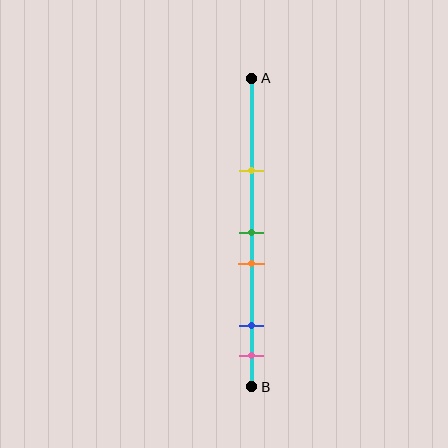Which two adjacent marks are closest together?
The green and orange marks are the closest adjacent pair.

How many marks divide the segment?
There are 5 marks dividing the segment.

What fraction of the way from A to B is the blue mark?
The blue mark is approximately 80% (0.8) of the way from A to B.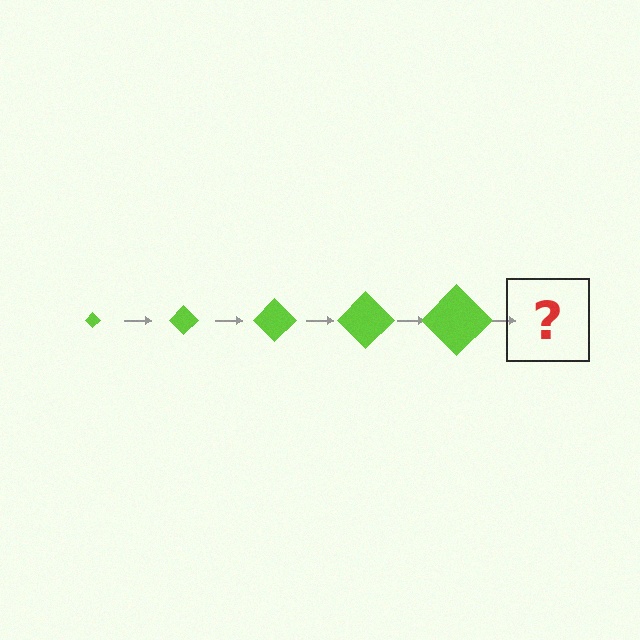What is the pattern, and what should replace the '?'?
The pattern is that the diamond gets progressively larger each step. The '?' should be a lime diamond, larger than the previous one.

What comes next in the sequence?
The next element should be a lime diamond, larger than the previous one.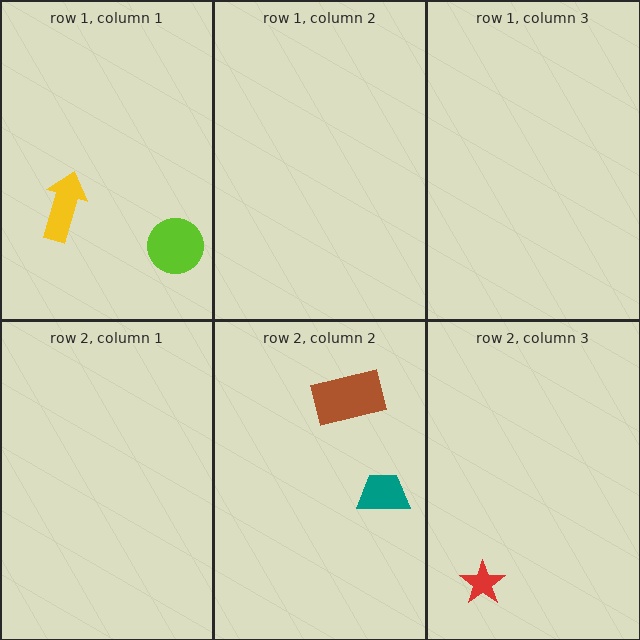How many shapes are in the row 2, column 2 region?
2.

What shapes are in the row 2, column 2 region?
The teal trapezoid, the brown rectangle.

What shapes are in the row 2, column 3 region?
The red star.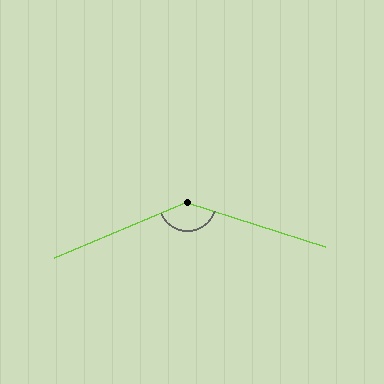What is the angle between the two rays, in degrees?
Approximately 139 degrees.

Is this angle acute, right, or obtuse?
It is obtuse.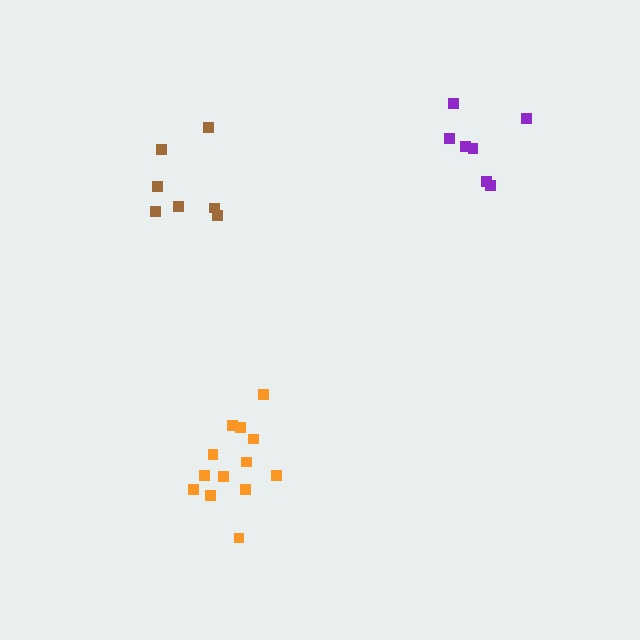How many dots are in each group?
Group 1: 13 dots, Group 2: 7 dots, Group 3: 7 dots (27 total).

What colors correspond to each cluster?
The clusters are colored: orange, purple, brown.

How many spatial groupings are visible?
There are 3 spatial groupings.